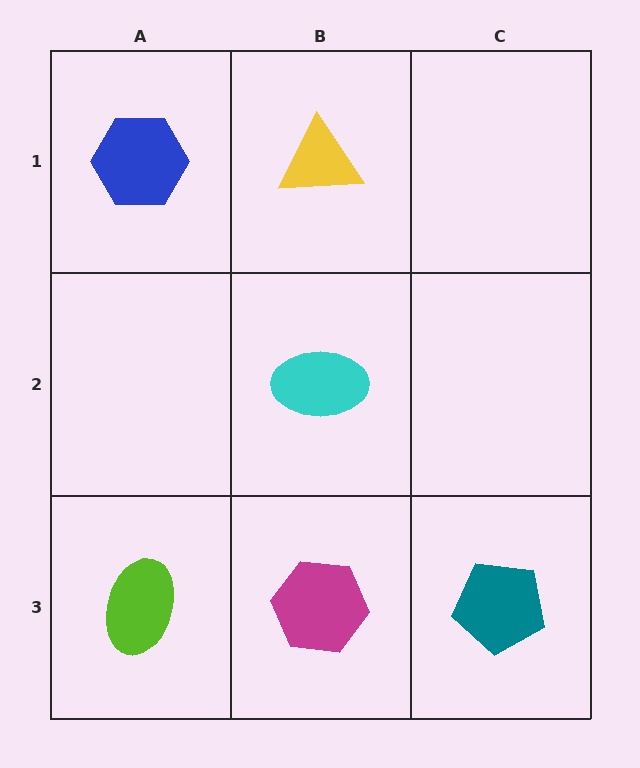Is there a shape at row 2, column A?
No, that cell is empty.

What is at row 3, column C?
A teal pentagon.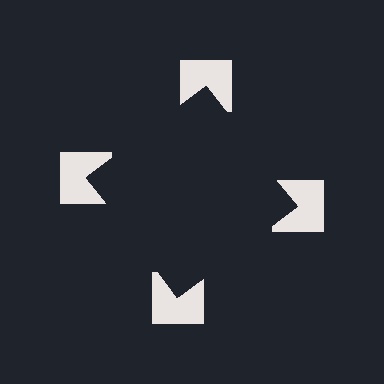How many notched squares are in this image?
There are 4 — one at each vertex of the illusory square.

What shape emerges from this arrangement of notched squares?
An illusory square — its edges are inferred from the aligned wedge cuts in the notched squares, not physically drawn.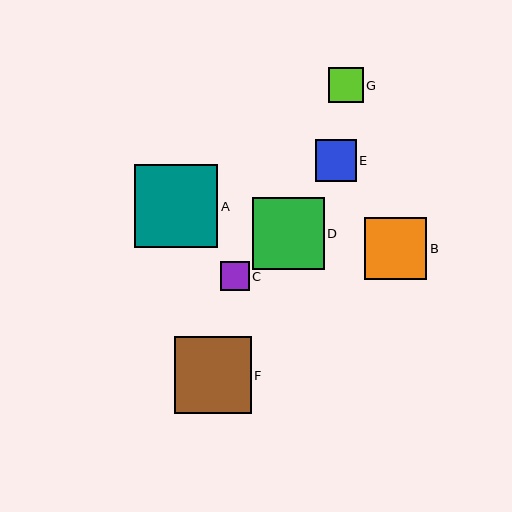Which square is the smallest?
Square C is the smallest with a size of approximately 29 pixels.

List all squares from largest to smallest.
From largest to smallest: A, F, D, B, E, G, C.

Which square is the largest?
Square A is the largest with a size of approximately 83 pixels.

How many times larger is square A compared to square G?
Square A is approximately 2.4 times the size of square G.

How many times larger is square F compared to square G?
Square F is approximately 2.2 times the size of square G.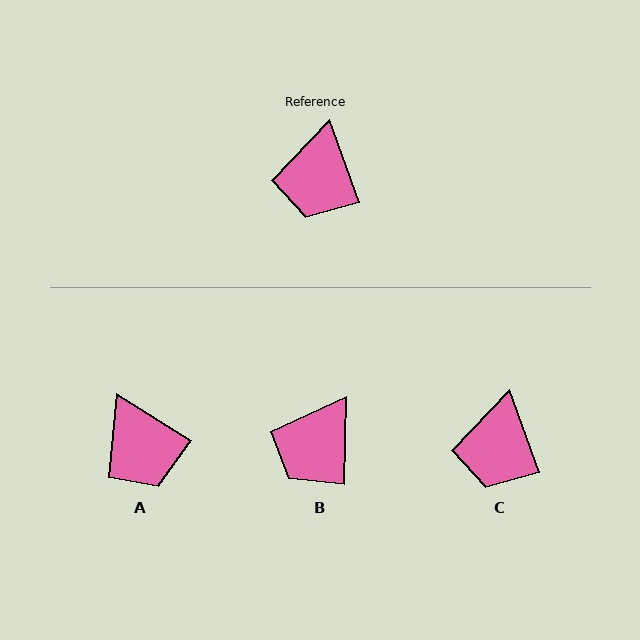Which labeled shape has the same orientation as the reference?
C.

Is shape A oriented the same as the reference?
No, it is off by about 38 degrees.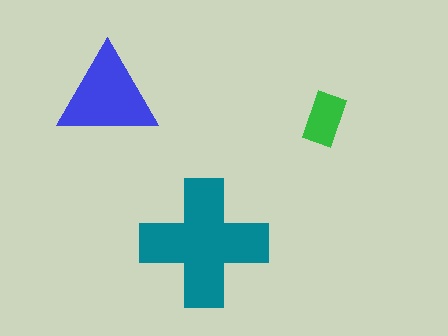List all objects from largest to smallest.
The teal cross, the blue triangle, the green rectangle.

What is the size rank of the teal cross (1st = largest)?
1st.